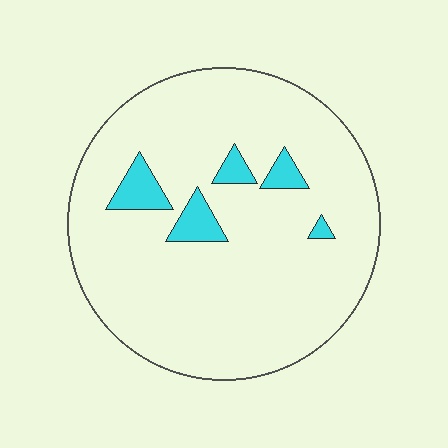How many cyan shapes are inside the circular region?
5.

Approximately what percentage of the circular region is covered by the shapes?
Approximately 10%.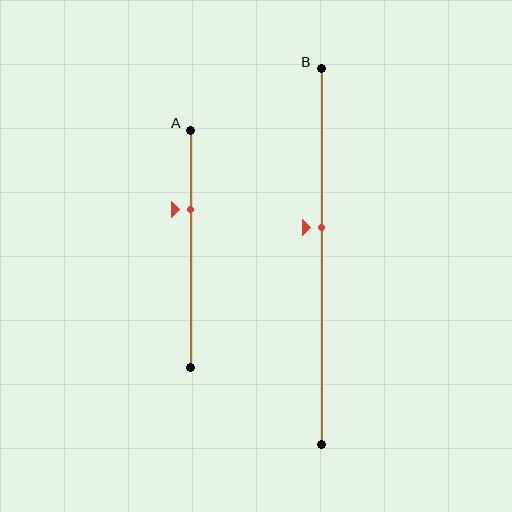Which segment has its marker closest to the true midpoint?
Segment B has its marker closest to the true midpoint.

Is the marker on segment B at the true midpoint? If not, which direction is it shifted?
No, the marker on segment B is shifted upward by about 8% of the segment length.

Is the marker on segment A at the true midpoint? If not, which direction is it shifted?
No, the marker on segment A is shifted upward by about 17% of the segment length.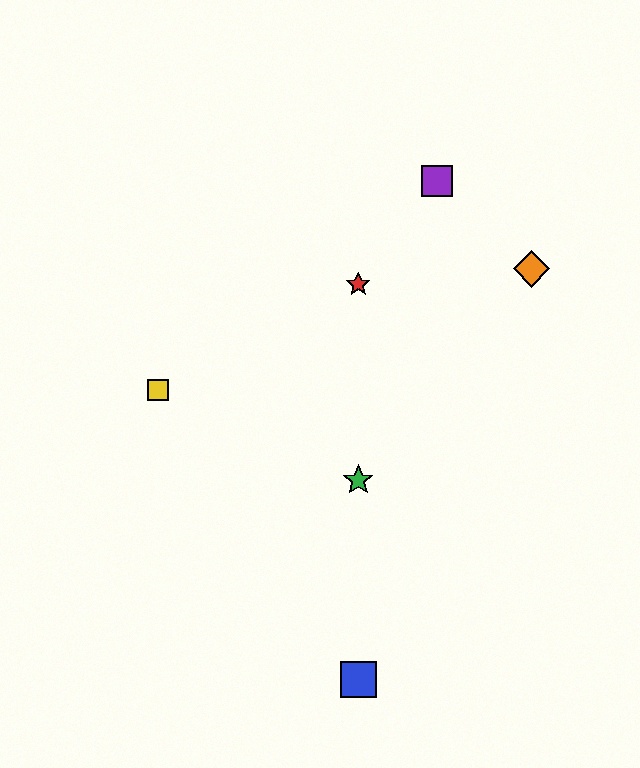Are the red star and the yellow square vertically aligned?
No, the red star is at x≈358 and the yellow square is at x≈158.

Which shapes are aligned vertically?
The red star, the blue square, the green star are aligned vertically.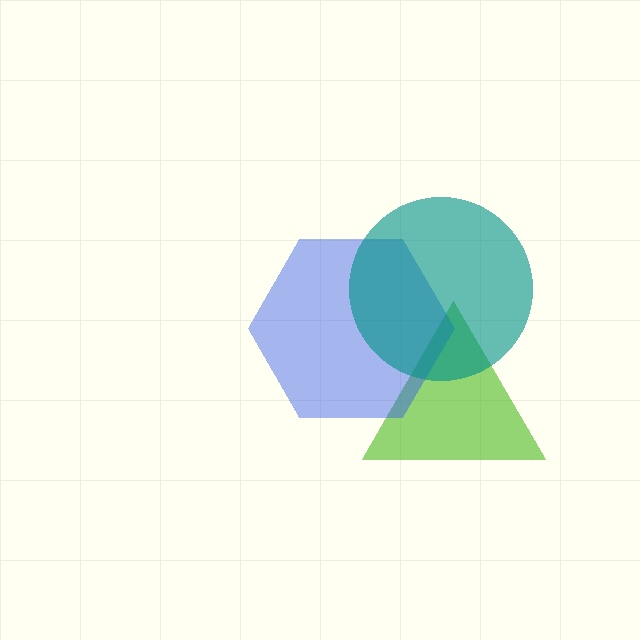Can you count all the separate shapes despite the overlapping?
Yes, there are 3 separate shapes.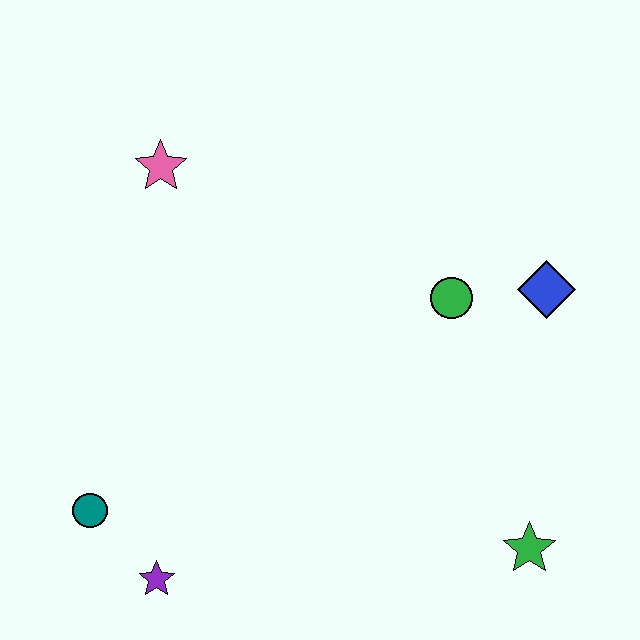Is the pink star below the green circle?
No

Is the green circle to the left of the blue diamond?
Yes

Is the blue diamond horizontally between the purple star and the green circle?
No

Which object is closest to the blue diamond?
The green circle is closest to the blue diamond.